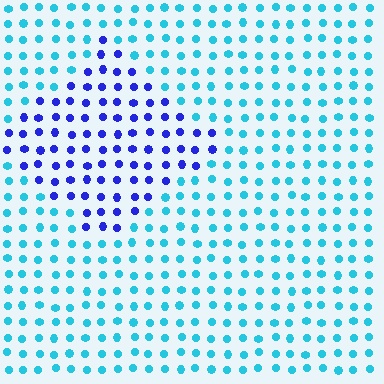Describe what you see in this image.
The image is filled with small cyan elements in a uniform arrangement. A diamond-shaped region is visible where the elements are tinted to a slightly different hue, forming a subtle color boundary.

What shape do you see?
I see a diamond.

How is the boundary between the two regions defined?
The boundary is defined purely by a slight shift in hue (about 52 degrees). Spacing, size, and orientation are identical on both sides.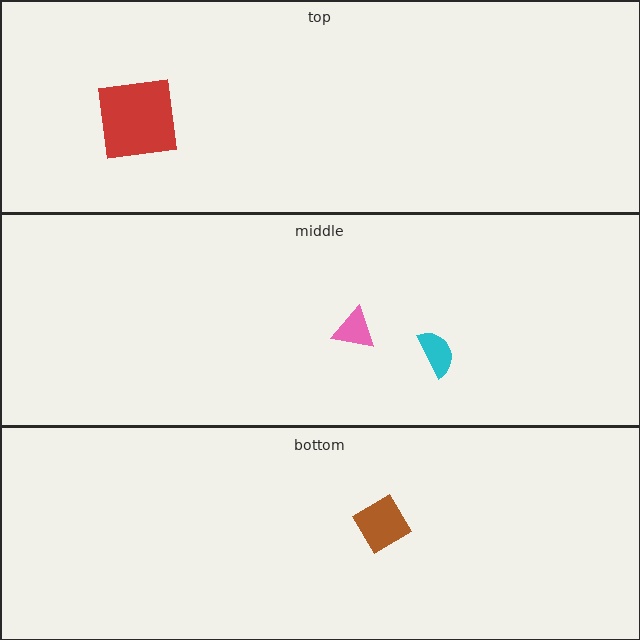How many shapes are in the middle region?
2.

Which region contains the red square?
The top region.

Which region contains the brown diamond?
The bottom region.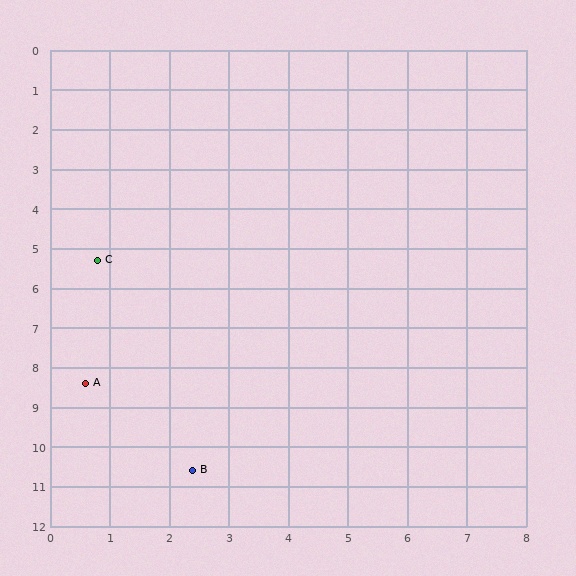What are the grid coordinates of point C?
Point C is at approximately (0.8, 5.3).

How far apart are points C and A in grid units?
Points C and A are about 3.1 grid units apart.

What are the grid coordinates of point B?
Point B is at approximately (2.4, 10.6).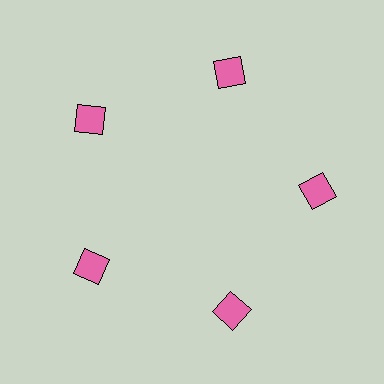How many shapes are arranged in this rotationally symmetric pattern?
There are 5 shapes, arranged in 5 groups of 1.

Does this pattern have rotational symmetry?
Yes, this pattern has 5-fold rotational symmetry. It looks the same after rotating 72 degrees around the center.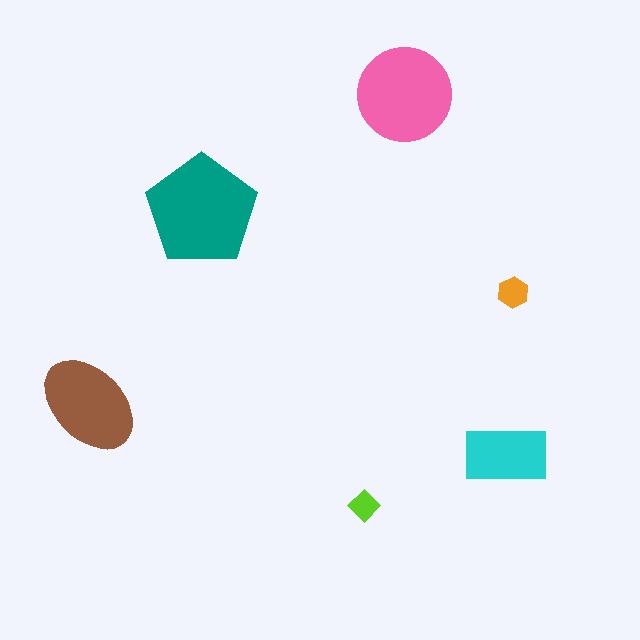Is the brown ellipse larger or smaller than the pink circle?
Smaller.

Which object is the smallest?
The lime diamond.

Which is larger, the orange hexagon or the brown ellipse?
The brown ellipse.